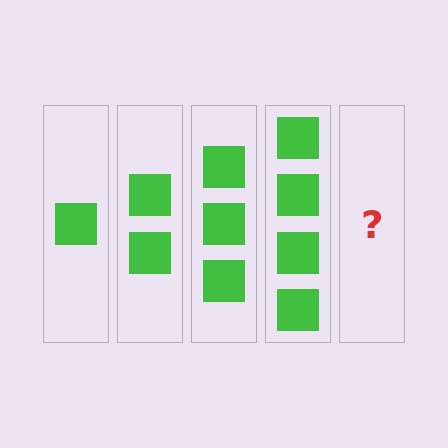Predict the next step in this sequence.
The next step is 5 squares.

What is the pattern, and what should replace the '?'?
The pattern is that each step adds one more square. The '?' should be 5 squares.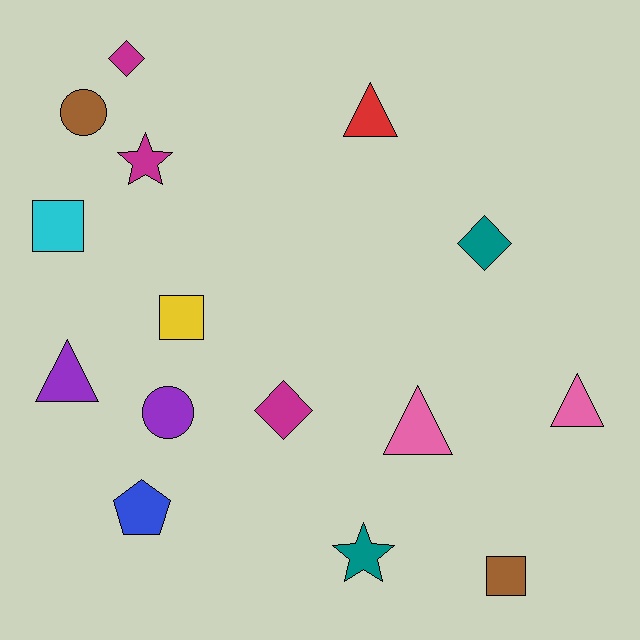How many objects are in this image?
There are 15 objects.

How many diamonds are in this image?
There are 3 diamonds.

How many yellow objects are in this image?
There is 1 yellow object.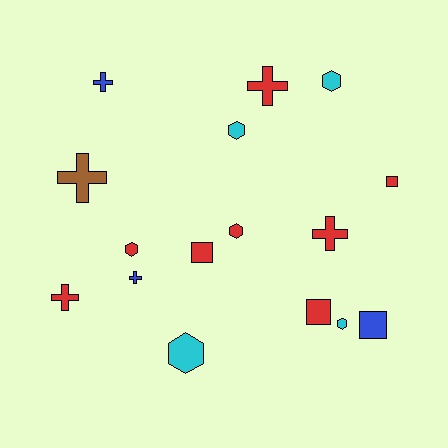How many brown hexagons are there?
There are no brown hexagons.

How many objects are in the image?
There are 16 objects.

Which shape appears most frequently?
Hexagon, with 6 objects.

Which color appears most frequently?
Red, with 8 objects.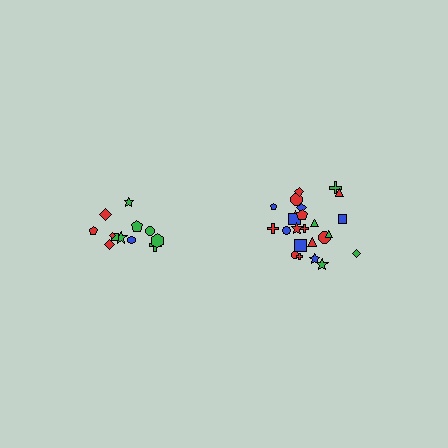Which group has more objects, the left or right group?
The right group.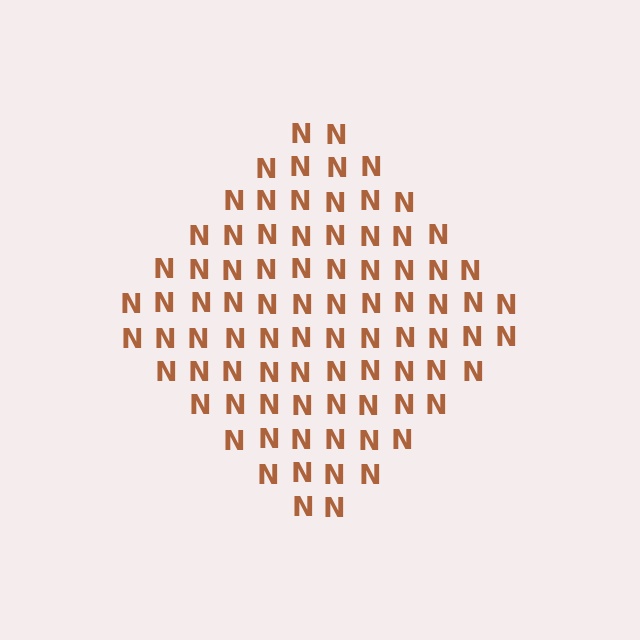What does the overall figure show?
The overall figure shows a diamond.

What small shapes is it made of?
It is made of small letter N's.